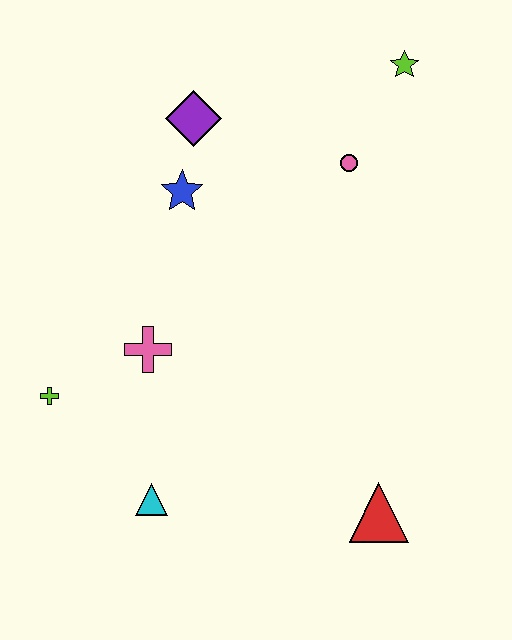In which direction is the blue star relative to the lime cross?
The blue star is above the lime cross.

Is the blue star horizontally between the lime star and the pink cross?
Yes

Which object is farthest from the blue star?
The red triangle is farthest from the blue star.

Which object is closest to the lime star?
The pink circle is closest to the lime star.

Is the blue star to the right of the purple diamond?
No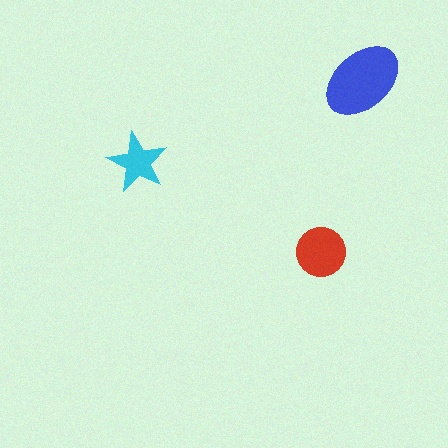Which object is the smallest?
The cyan star.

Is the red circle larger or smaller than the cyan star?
Larger.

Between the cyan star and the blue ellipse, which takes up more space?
The blue ellipse.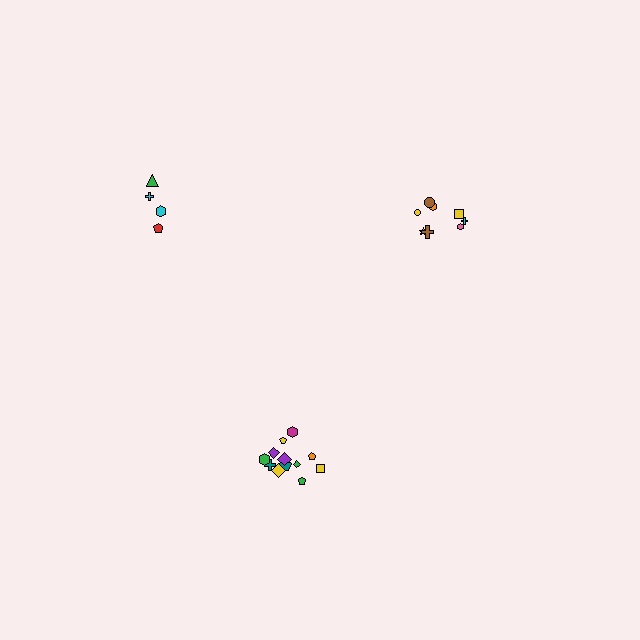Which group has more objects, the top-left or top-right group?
The top-right group.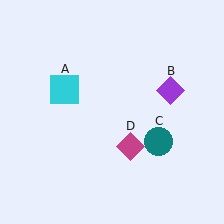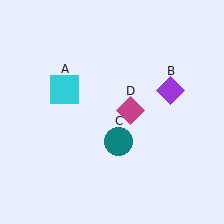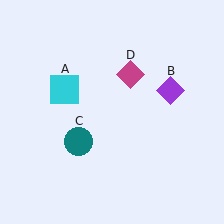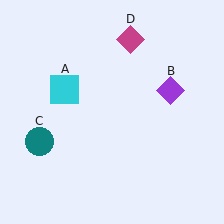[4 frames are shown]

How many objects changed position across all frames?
2 objects changed position: teal circle (object C), magenta diamond (object D).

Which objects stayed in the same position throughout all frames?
Cyan square (object A) and purple diamond (object B) remained stationary.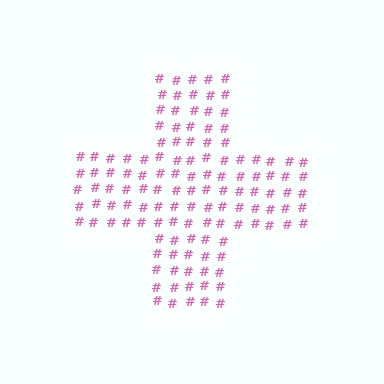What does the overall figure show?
The overall figure shows a cross.